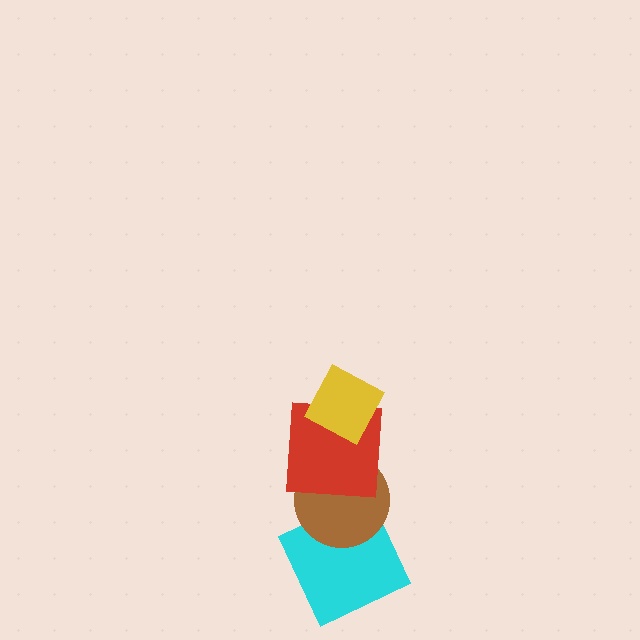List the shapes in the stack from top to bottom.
From top to bottom: the yellow diamond, the red square, the brown circle, the cyan square.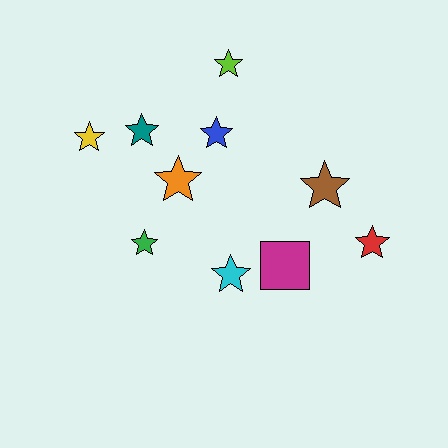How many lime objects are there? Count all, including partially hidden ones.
There is 1 lime object.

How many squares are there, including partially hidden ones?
There is 1 square.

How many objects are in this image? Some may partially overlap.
There are 10 objects.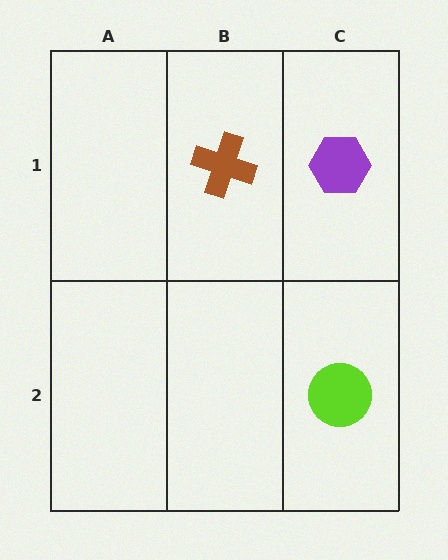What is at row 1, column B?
A brown cross.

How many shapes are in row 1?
2 shapes.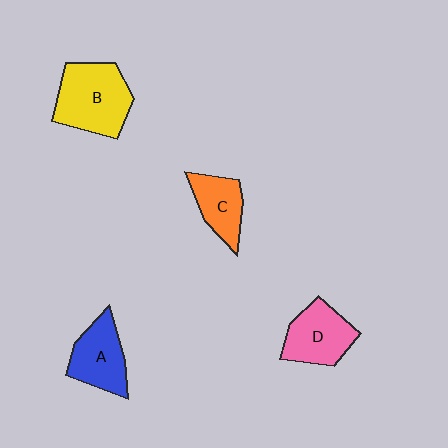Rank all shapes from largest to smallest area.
From largest to smallest: B (yellow), D (pink), A (blue), C (orange).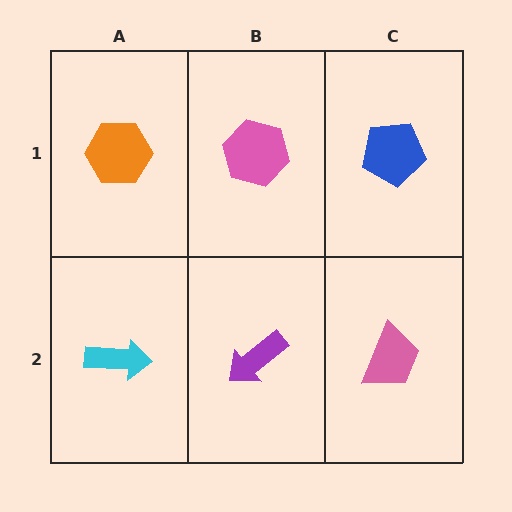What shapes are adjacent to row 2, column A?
An orange hexagon (row 1, column A), a purple arrow (row 2, column B).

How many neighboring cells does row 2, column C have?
2.